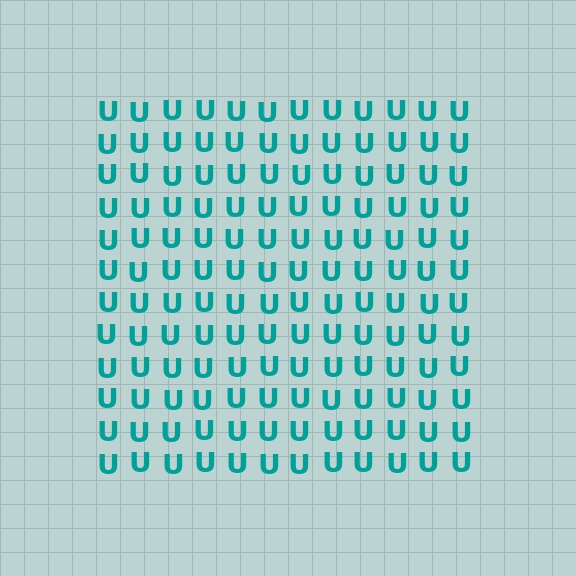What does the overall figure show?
The overall figure shows a square.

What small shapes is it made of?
It is made of small letter U's.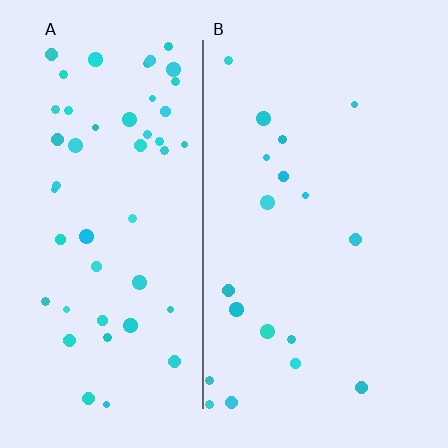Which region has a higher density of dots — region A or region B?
A (the left).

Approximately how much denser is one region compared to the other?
Approximately 2.7× — region A over region B.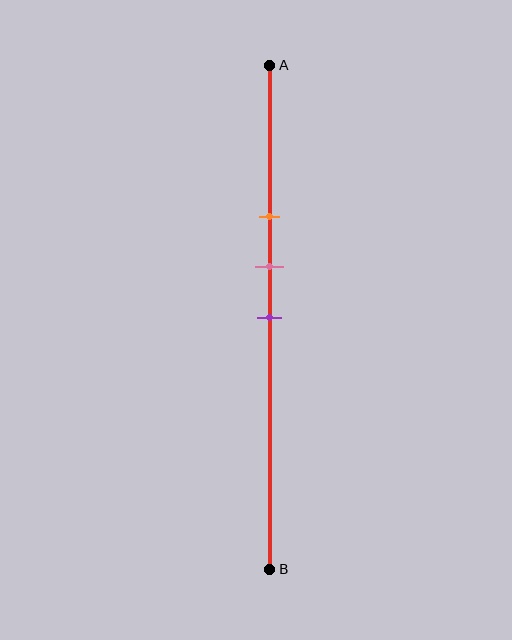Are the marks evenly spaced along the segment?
Yes, the marks are approximately evenly spaced.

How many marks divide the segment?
There are 3 marks dividing the segment.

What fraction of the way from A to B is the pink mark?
The pink mark is approximately 40% (0.4) of the way from A to B.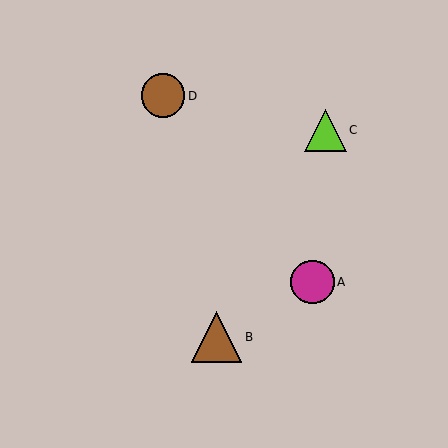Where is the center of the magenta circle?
The center of the magenta circle is at (312, 282).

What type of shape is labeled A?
Shape A is a magenta circle.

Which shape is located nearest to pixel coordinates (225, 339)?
The brown triangle (labeled B) at (217, 337) is nearest to that location.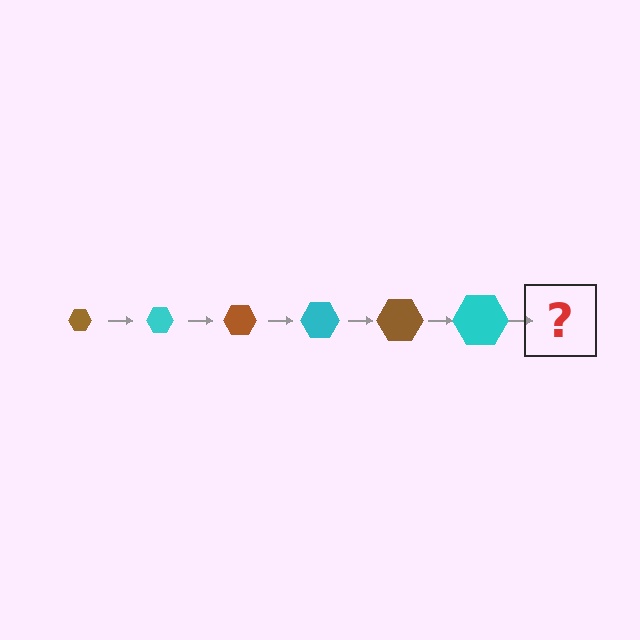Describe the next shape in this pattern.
It should be a brown hexagon, larger than the previous one.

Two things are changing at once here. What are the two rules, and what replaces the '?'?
The two rules are that the hexagon grows larger each step and the color cycles through brown and cyan. The '?' should be a brown hexagon, larger than the previous one.